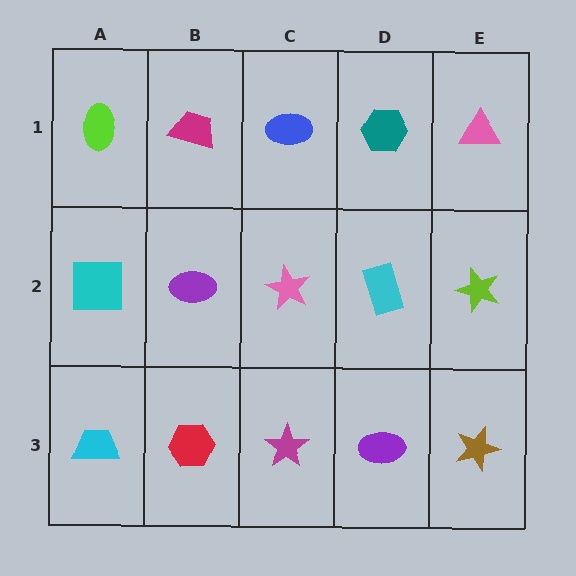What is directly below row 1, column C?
A pink star.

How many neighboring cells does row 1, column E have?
2.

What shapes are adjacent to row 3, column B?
A purple ellipse (row 2, column B), a cyan trapezoid (row 3, column A), a magenta star (row 3, column C).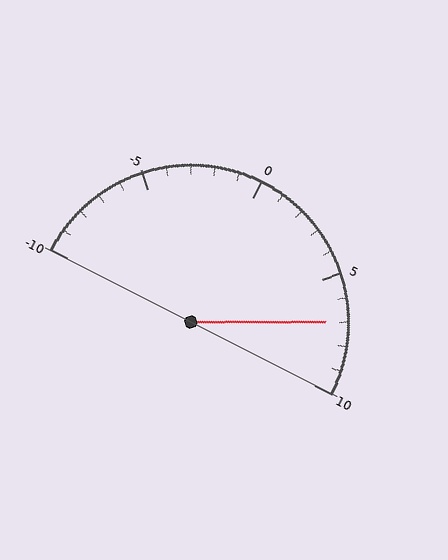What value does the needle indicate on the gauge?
The needle indicates approximately 7.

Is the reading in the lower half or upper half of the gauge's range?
The reading is in the upper half of the range (-10 to 10).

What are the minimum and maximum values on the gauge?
The gauge ranges from -10 to 10.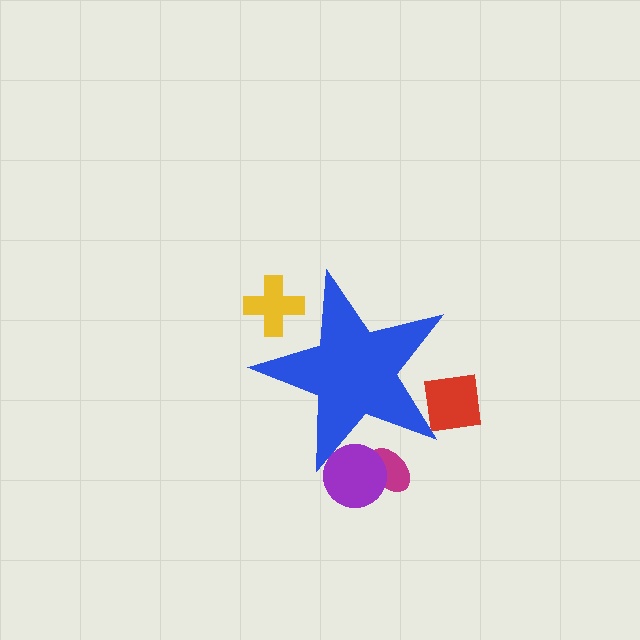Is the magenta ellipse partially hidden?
Yes, the magenta ellipse is partially hidden behind the blue star.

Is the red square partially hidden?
Yes, the red square is partially hidden behind the blue star.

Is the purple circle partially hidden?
Yes, the purple circle is partially hidden behind the blue star.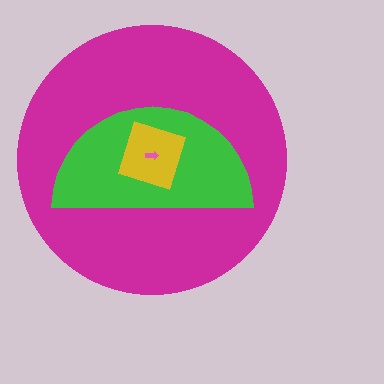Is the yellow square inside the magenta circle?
Yes.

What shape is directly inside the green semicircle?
The yellow square.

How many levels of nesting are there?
4.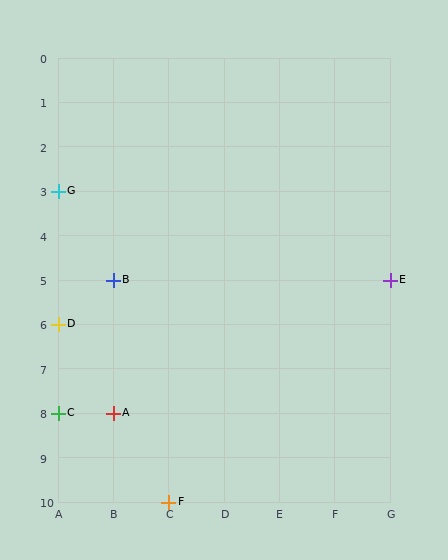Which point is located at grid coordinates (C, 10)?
Point F is at (C, 10).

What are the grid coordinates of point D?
Point D is at grid coordinates (A, 6).